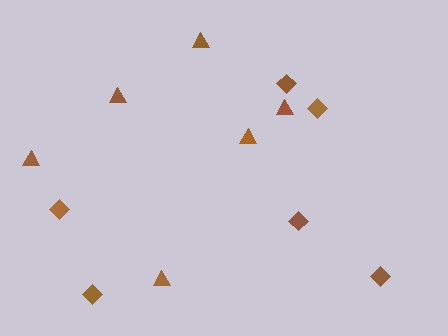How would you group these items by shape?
There are 2 groups: one group of triangles (6) and one group of diamonds (6).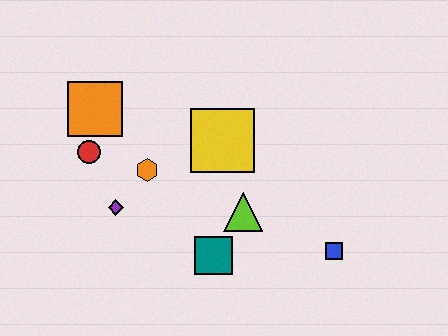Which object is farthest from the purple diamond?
The blue square is farthest from the purple diamond.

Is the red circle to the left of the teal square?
Yes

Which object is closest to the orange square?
The red circle is closest to the orange square.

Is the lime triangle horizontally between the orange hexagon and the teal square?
No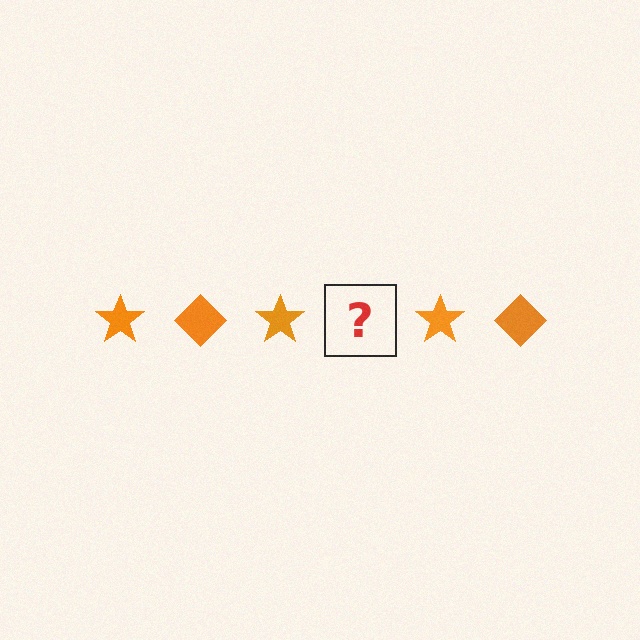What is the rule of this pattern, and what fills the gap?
The rule is that the pattern cycles through star, diamond shapes in orange. The gap should be filled with an orange diamond.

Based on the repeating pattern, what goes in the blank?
The blank should be an orange diamond.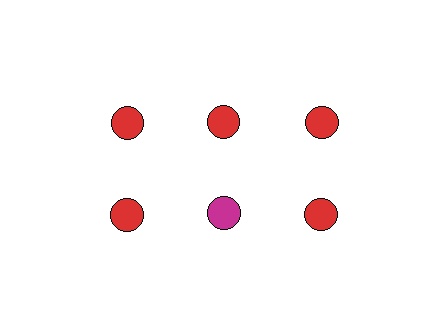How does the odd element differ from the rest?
It has a different color: magenta instead of red.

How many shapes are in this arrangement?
There are 6 shapes arranged in a grid pattern.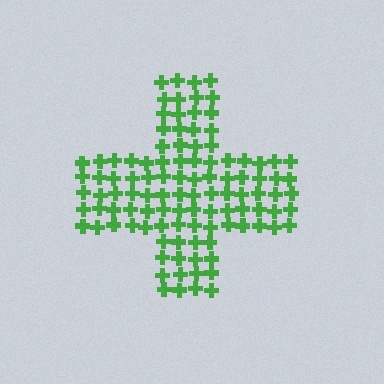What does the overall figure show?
The overall figure shows a cross.